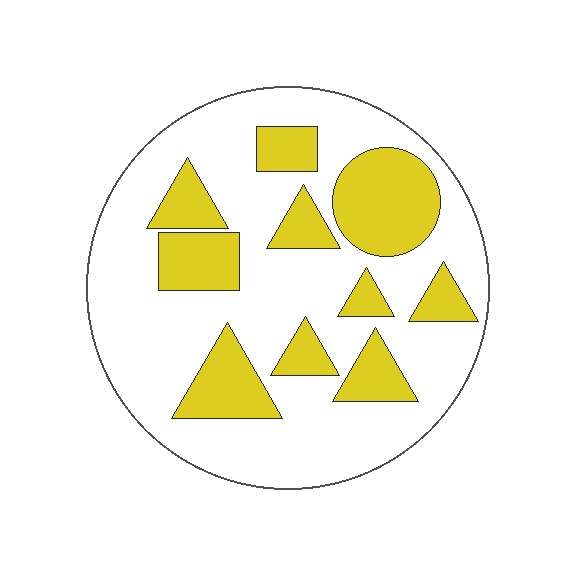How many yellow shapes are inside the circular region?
10.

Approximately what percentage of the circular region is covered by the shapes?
Approximately 30%.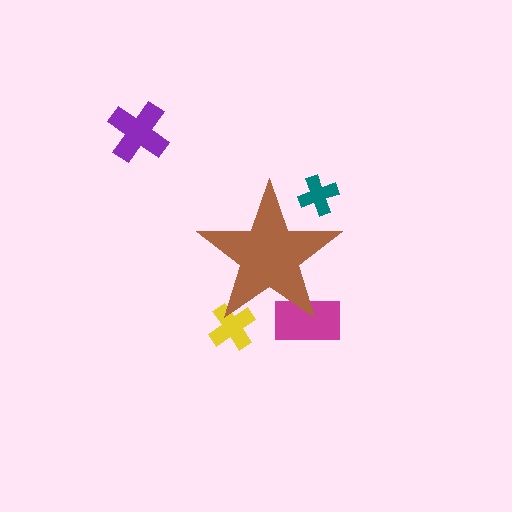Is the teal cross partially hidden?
Yes, the teal cross is partially hidden behind the brown star.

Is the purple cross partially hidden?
No, the purple cross is fully visible.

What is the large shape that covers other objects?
A brown star.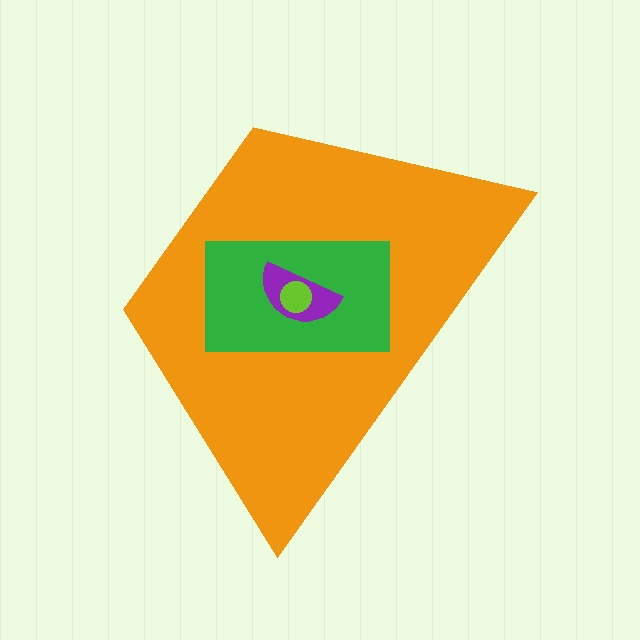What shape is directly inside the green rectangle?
The purple semicircle.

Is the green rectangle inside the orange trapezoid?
Yes.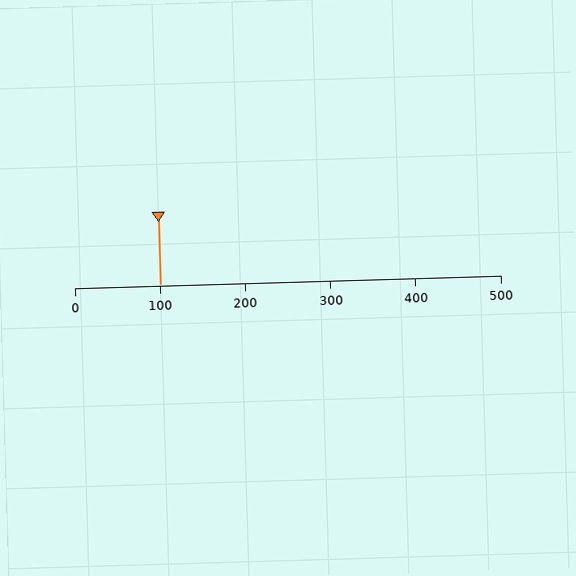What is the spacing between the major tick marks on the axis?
The major ticks are spaced 100 apart.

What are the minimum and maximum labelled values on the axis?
The axis runs from 0 to 500.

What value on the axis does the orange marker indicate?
The marker indicates approximately 100.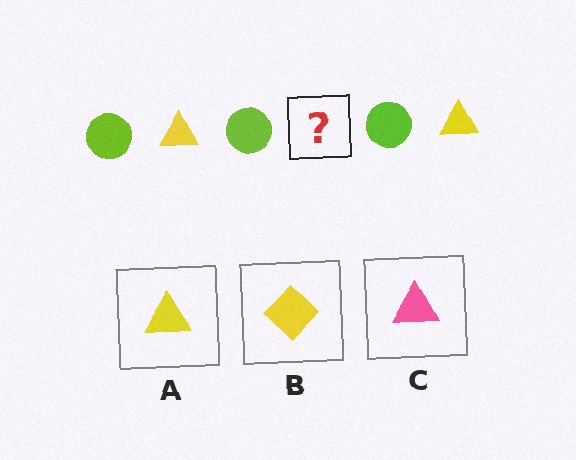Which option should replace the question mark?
Option A.